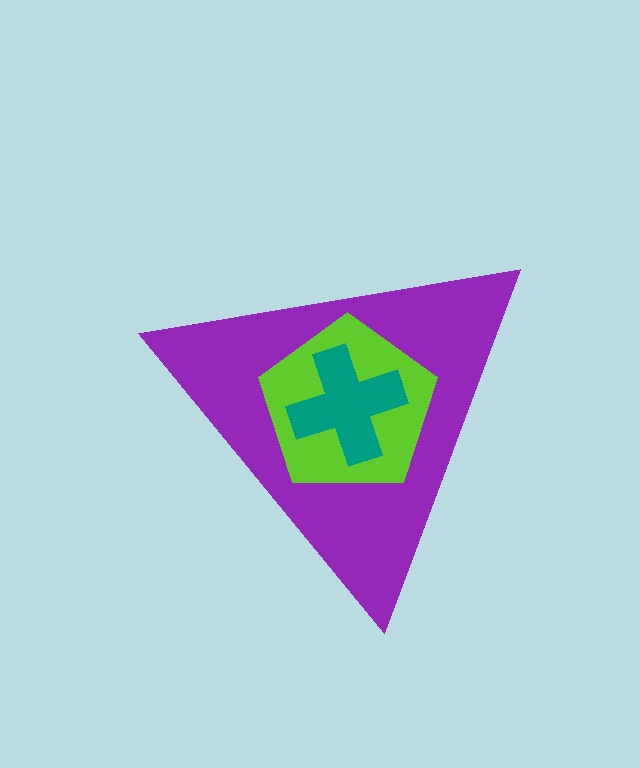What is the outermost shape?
The purple triangle.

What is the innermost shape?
The teal cross.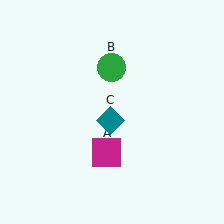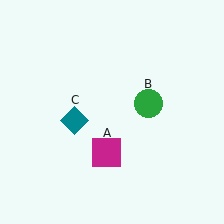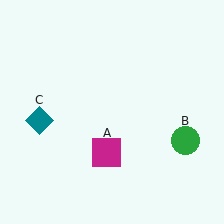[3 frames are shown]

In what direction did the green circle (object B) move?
The green circle (object B) moved down and to the right.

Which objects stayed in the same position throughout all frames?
Magenta square (object A) remained stationary.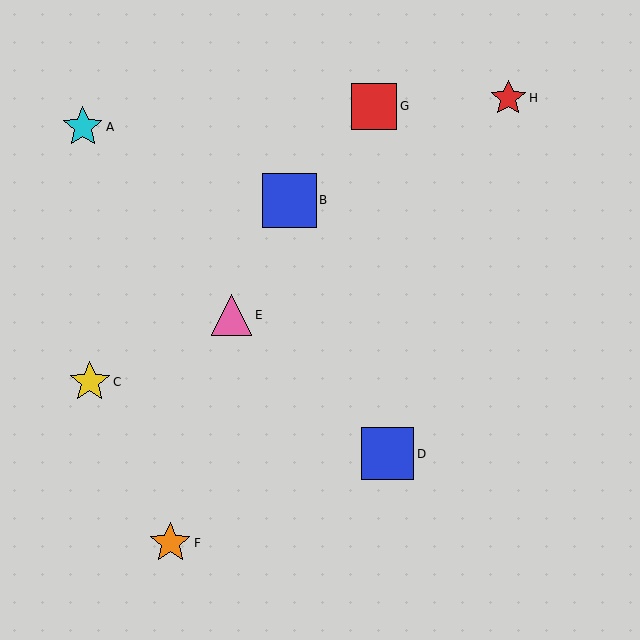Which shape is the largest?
The blue square (labeled B) is the largest.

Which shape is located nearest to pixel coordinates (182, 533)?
The orange star (labeled F) at (170, 543) is nearest to that location.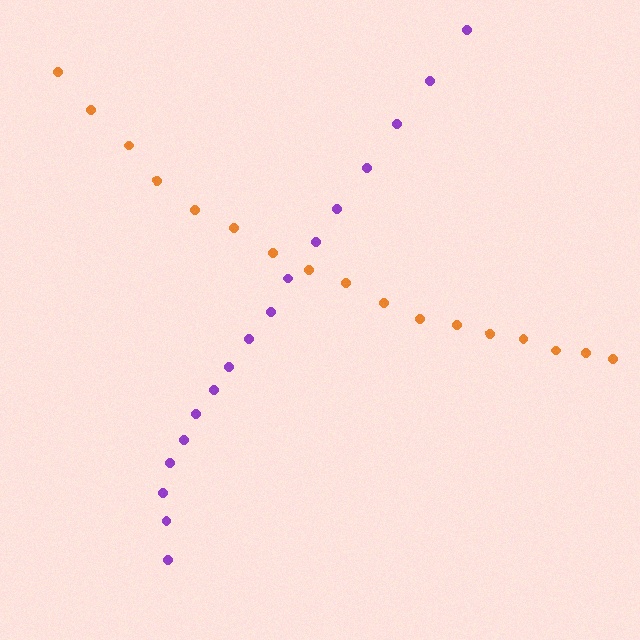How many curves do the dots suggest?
There are 2 distinct paths.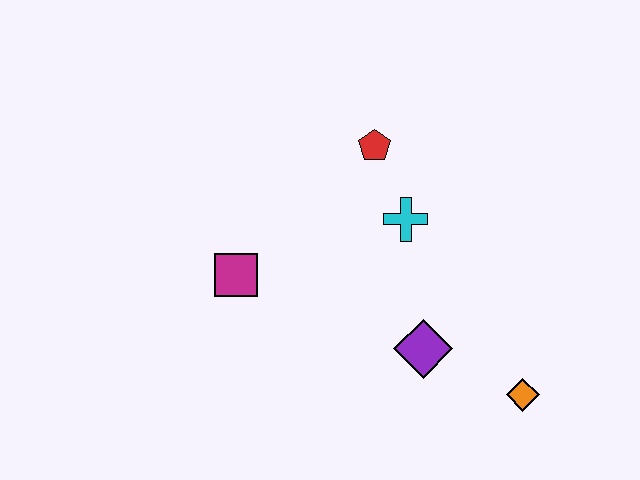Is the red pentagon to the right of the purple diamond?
No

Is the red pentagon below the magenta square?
No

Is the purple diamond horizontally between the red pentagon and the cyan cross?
No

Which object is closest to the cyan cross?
The red pentagon is closest to the cyan cross.